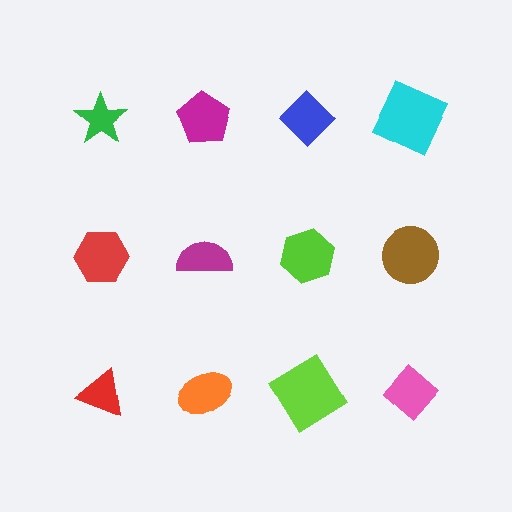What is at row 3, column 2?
An orange ellipse.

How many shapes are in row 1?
4 shapes.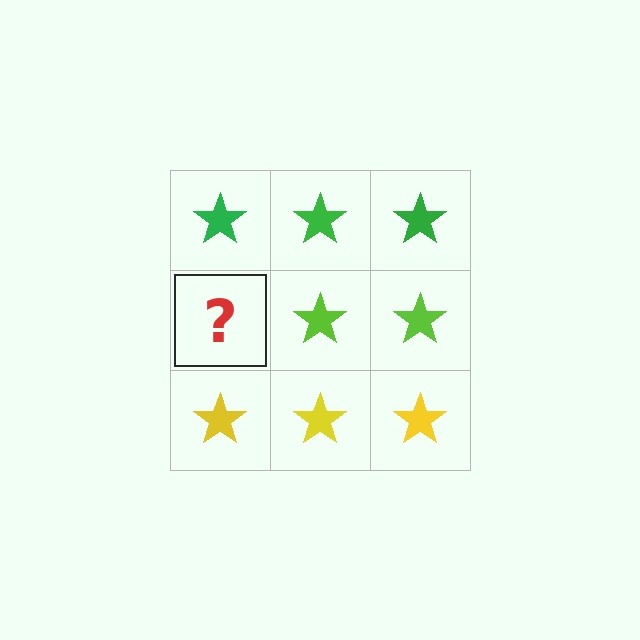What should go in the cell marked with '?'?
The missing cell should contain a lime star.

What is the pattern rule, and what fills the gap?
The rule is that each row has a consistent color. The gap should be filled with a lime star.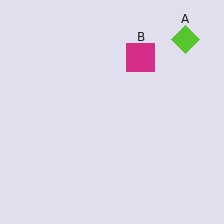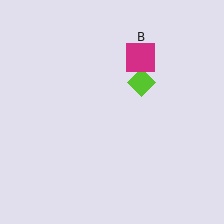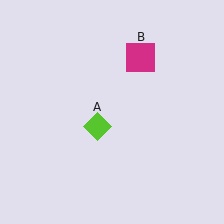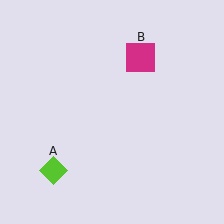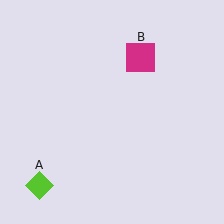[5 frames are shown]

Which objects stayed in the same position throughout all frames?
Magenta square (object B) remained stationary.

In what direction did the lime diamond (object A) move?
The lime diamond (object A) moved down and to the left.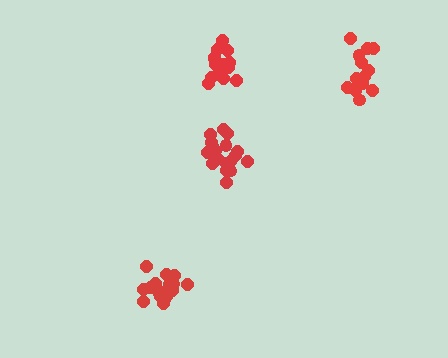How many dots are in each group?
Group 1: 18 dots, Group 2: 18 dots, Group 3: 14 dots, Group 4: 18 dots (68 total).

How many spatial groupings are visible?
There are 4 spatial groupings.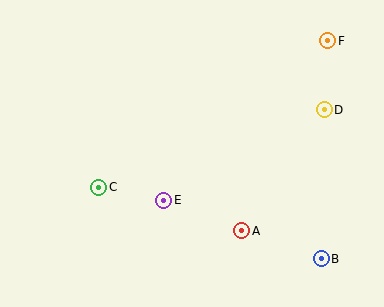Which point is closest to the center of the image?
Point E at (164, 200) is closest to the center.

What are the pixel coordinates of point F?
Point F is at (328, 41).